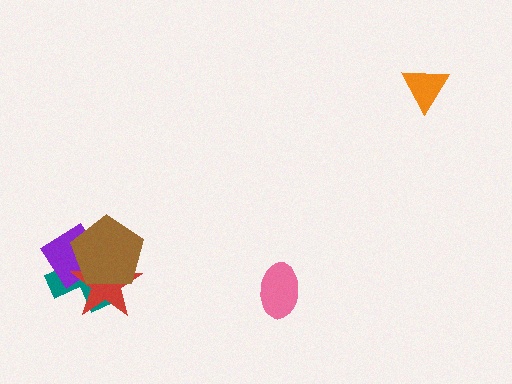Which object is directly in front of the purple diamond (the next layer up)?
The red star is directly in front of the purple diamond.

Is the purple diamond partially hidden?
Yes, it is partially covered by another shape.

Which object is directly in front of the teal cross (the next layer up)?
The purple diamond is directly in front of the teal cross.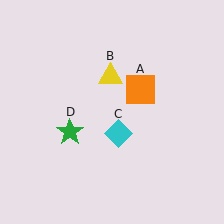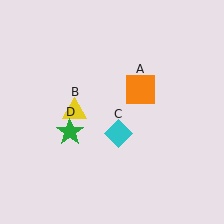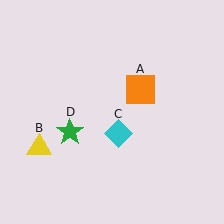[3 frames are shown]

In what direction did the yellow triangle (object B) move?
The yellow triangle (object B) moved down and to the left.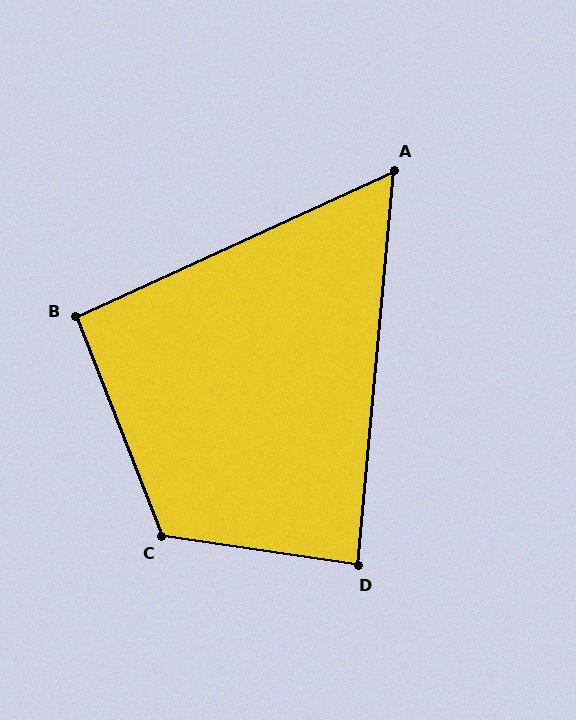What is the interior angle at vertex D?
Approximately 87 degrees (approximately right).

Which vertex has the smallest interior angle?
A, at approximately 60 degrees.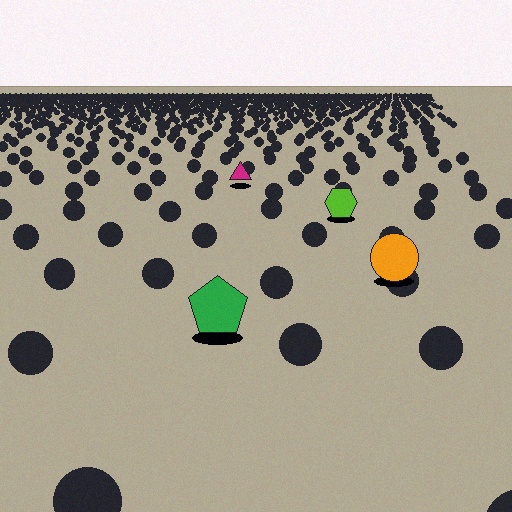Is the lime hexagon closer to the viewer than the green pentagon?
No. The green pentagon is closer — you can tell from the texture gradient: the ground texture is coarser near it.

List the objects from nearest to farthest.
From nearest to farthest: the green pentagon, the orange circle, the lime hexagon, the magenta triangle.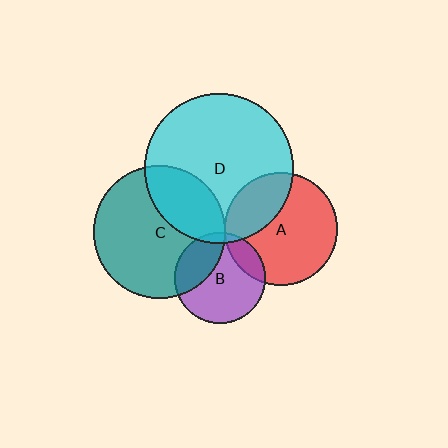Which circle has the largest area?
Circle D (cyan).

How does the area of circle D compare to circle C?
Approximately 1.3 times.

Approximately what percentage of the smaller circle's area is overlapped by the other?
Approximately 30%.